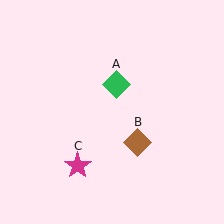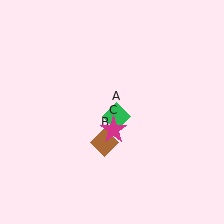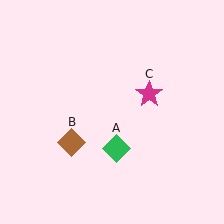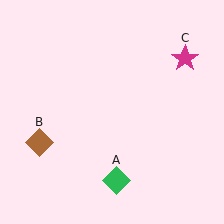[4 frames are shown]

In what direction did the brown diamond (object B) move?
The brown diamond (object B) moved left.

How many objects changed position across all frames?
3 objects changed position: green diamond (object A), brown diamond (object B), magenta star (object C).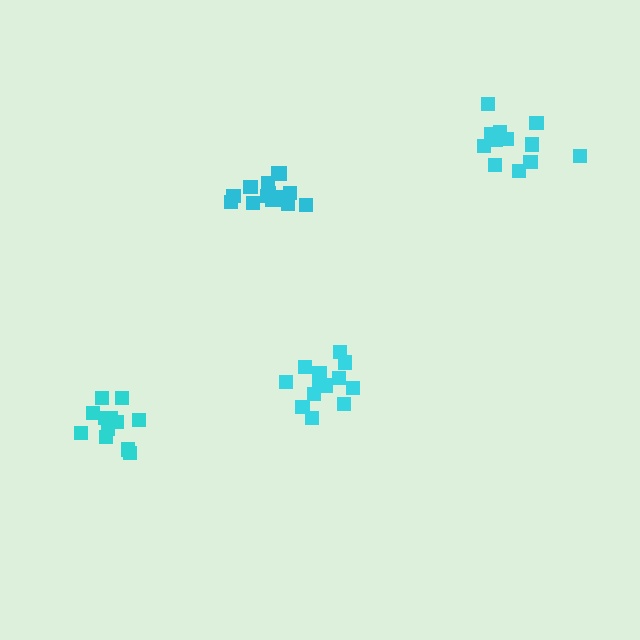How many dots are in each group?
Group 1: 12 dots, Group 2: 12 dots, Group 3: 15 dots, Group 4: 15 dots (54 total).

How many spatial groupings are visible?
There are 4 spatial groupings.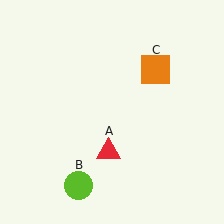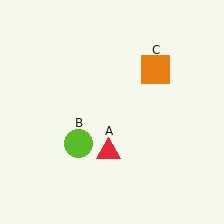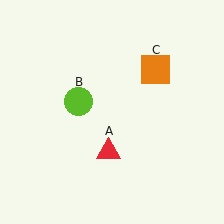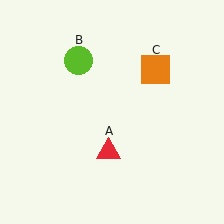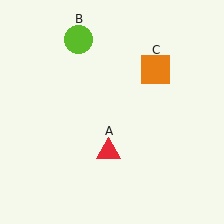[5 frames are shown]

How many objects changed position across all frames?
1 object changed position: lime circle (object B).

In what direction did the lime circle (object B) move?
The lime circle (object B) moved up.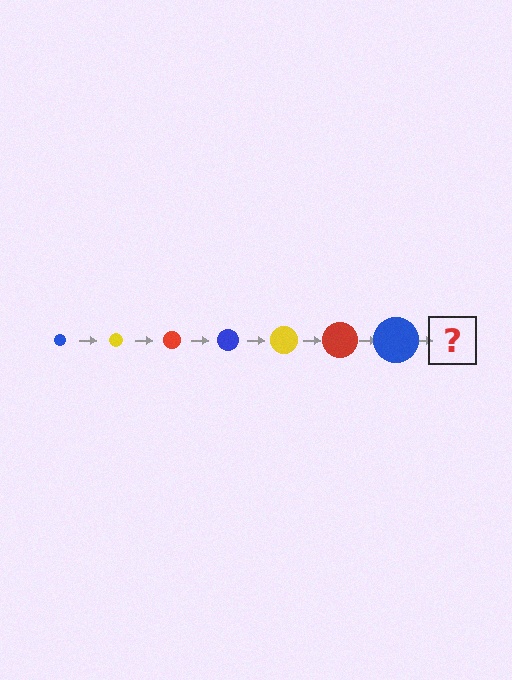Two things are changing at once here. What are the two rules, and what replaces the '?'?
The two rules are that the circle grows larger each step and the color cycles through blue, yellow, and red. The '?' should be a yellow circle, larger than the previous one.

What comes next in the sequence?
The next element should be a yellow circle, larger than the previous one.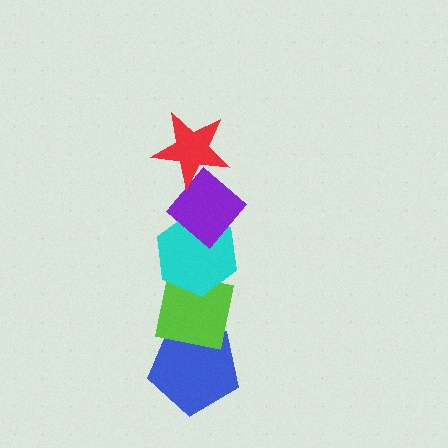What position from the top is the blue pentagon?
The blue pentagon is 5th from the top.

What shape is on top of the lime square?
The cyan hexagon is on top of the lime square.